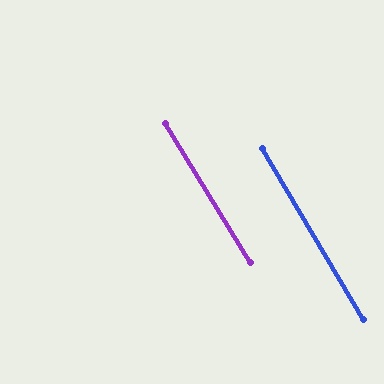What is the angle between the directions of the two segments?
Approximately 1 degree.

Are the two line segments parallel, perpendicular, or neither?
Parallel — their directions differ by only 0.6°.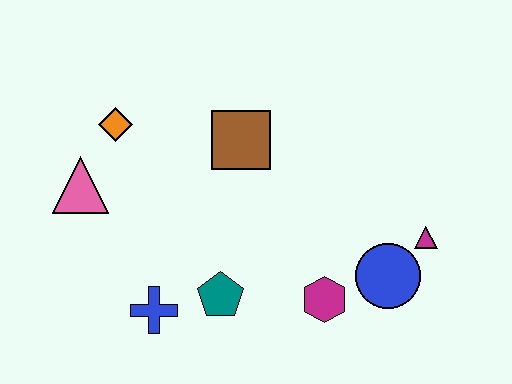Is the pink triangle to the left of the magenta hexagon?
Yes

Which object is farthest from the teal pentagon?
The magenta triangle is farthest from the teal pentagon.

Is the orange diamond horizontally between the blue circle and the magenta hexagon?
No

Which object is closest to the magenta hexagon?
The blue circle is closest to the magenta hexagon.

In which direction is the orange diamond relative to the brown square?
The orange diamond is to the left of the brown square.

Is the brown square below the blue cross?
No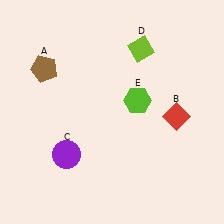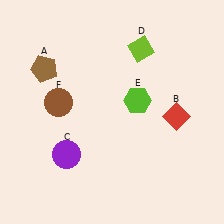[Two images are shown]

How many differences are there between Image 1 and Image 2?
There is 1 difference between the two images.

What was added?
A brown circle (F) was added in Image 2.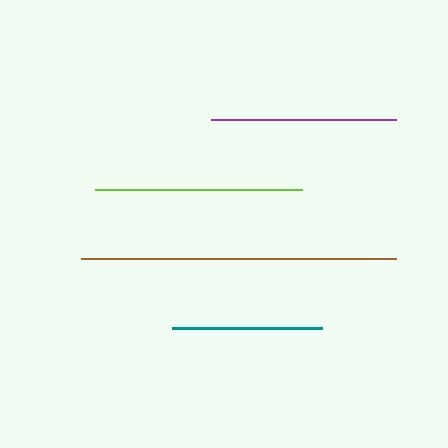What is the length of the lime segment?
The lime segment is approximately 206 pixels long.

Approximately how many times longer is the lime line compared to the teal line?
The lime line is approximately 1.4 times the length of the teal line.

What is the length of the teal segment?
The teal segment is approximately 150 pixels long.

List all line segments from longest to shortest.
From longest to shortest: brown, lime, purple, teal.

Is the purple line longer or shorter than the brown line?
The brown line is longer than the purple line.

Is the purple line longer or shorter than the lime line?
The lime line is longer than the purple line.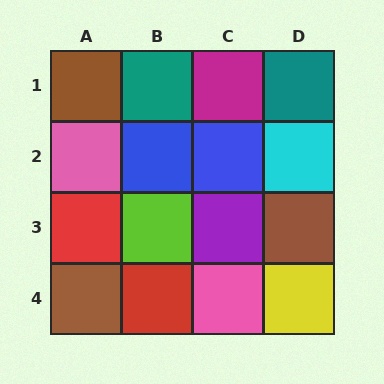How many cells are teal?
2 cells are teal.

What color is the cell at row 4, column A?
Brown.